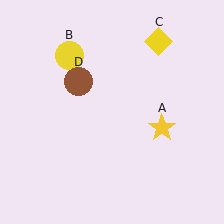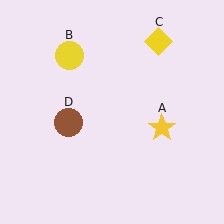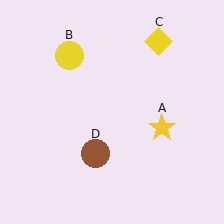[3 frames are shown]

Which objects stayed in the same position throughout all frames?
Yellow star (object A) and yellow circle (object B) and yellow diamond (object C) remained stationary.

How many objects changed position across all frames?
1 object changed position: brown circle (object D).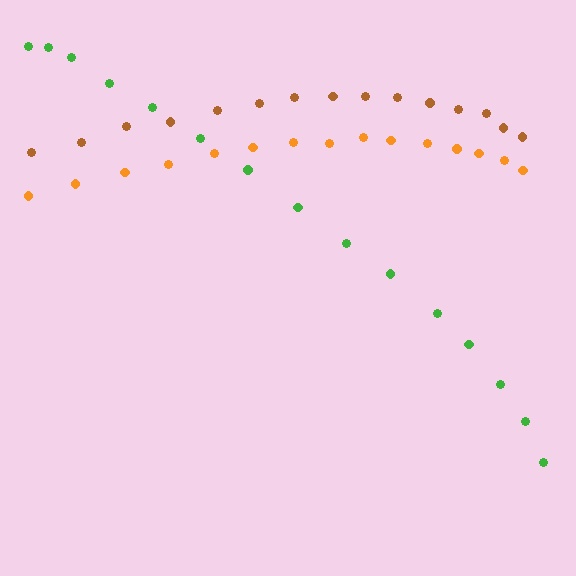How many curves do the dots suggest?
There are 3 distinct paths.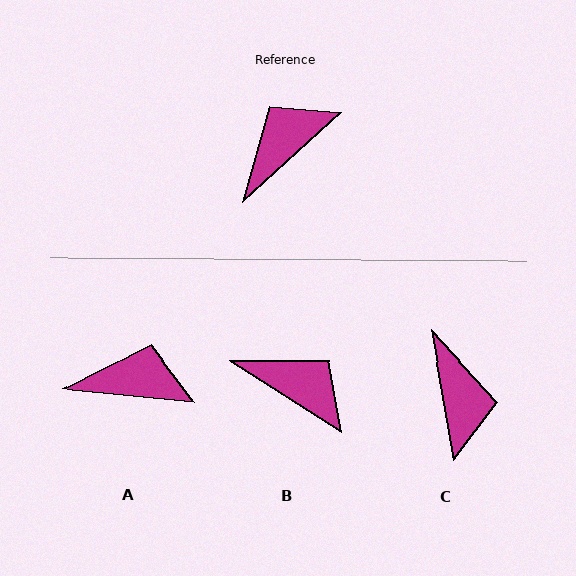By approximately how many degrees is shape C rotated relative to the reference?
Approximately 122 degrees clockwise.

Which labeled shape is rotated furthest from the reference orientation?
C, about 122 degrees away.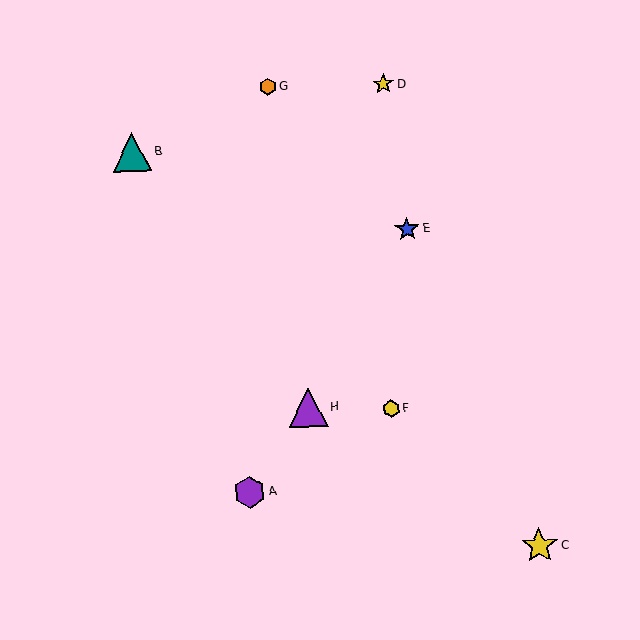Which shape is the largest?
The purple triangle (labeled H) is the largest.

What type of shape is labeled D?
Shape D is a yellow star.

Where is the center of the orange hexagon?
The center of the orange hexagon is at (268, 87).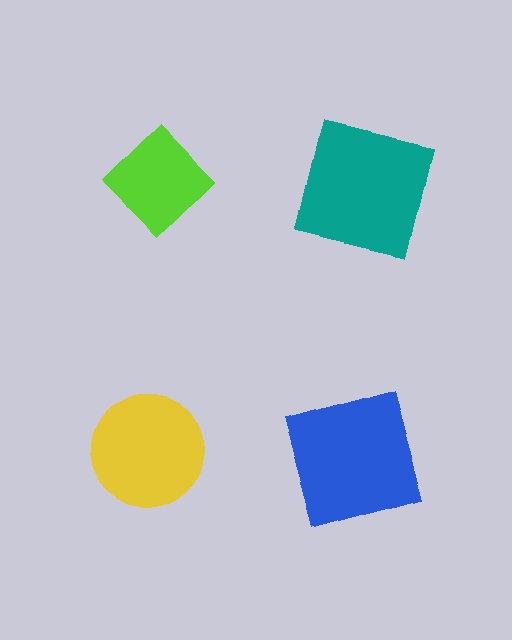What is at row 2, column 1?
A yellow circle.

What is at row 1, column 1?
A lime diamond.